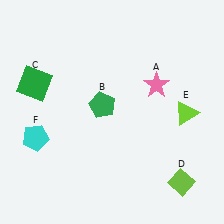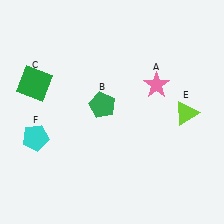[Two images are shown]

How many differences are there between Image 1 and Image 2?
There is 1 difference between the two images.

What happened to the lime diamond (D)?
The lime diamond (D) was removed in Image 2. It was in the bottom-right area of Image 1.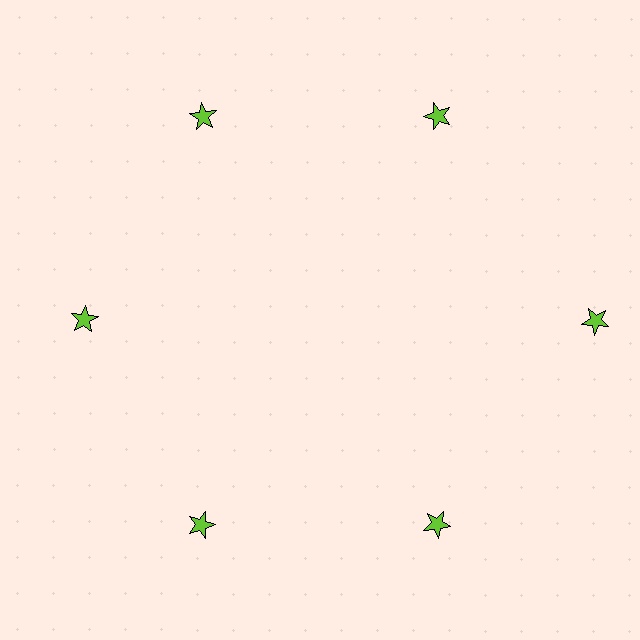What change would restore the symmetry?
The symmetry would be restored by moving it inward, back onto the ring so that all 6 stars sit at equal angles and equal distance from the center.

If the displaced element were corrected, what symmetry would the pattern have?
It would have 6-fold rotational symmetry — the pattern would map onto itself every 60 degrees.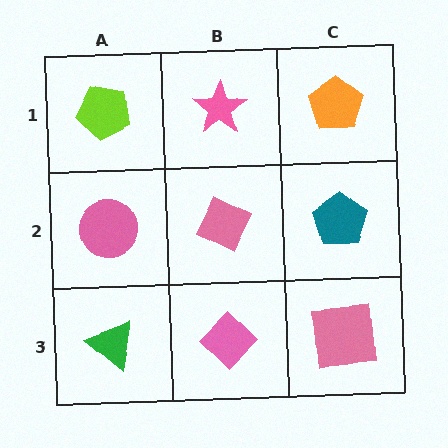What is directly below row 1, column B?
A pink diamond.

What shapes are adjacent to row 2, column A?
A lime pentagon (row 1, column A), a green triangle (row 3, column A), a pink diamond (row 2, column B).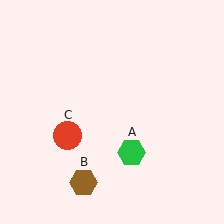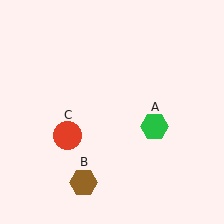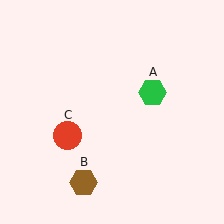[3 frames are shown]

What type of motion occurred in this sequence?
The green hexagon (object A) rotated counterclockwise around the center of the scene.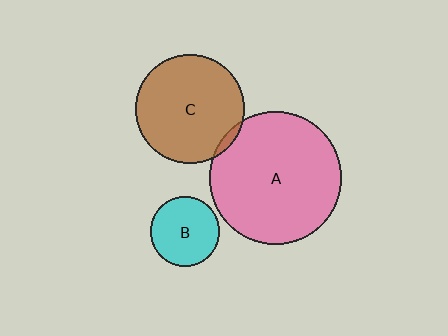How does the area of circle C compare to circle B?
Approximately 2.5 times.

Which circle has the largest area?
Circle A (pink).